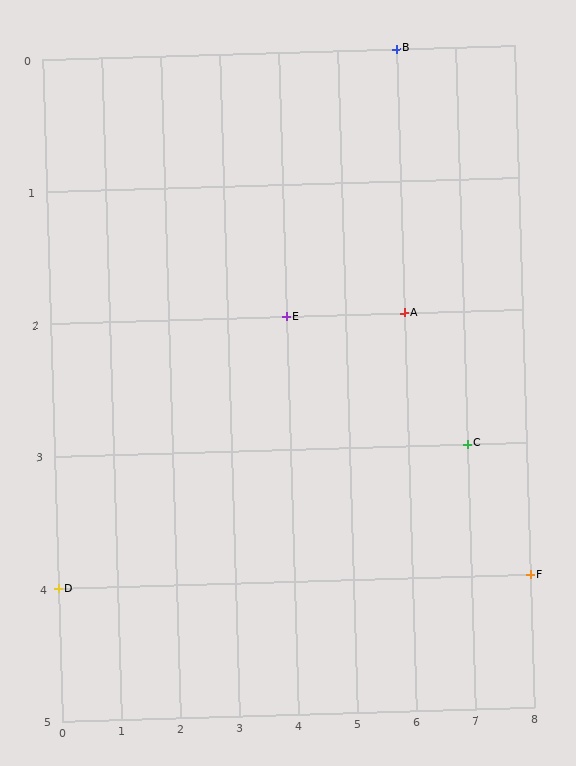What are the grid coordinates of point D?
Point D is at grid coordinates (0, 4).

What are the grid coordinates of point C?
Point C is at grid coordinates (7, 3).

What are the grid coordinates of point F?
Point F is at grid coordinates (8, 4).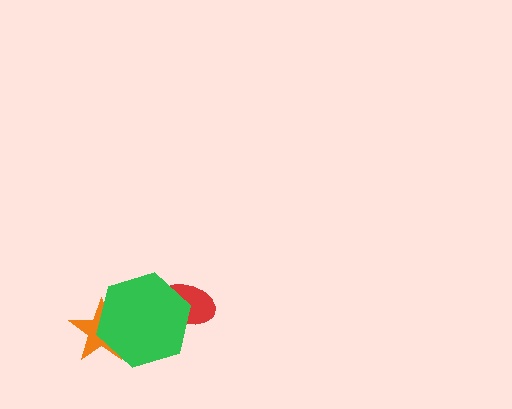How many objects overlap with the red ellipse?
1 object overlaps with the red ellipse.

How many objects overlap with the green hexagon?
2 objects overlap with the green hexagon.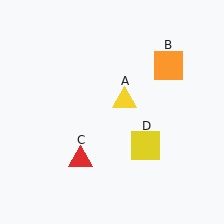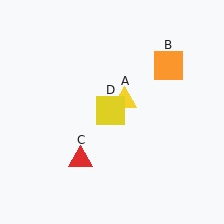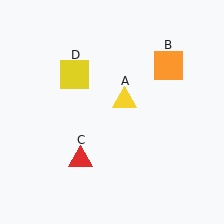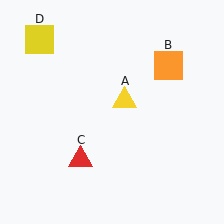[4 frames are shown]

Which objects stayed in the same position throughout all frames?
Yellow triangle (object A) and orange square (object B) and red triangle (object C) remained stationary.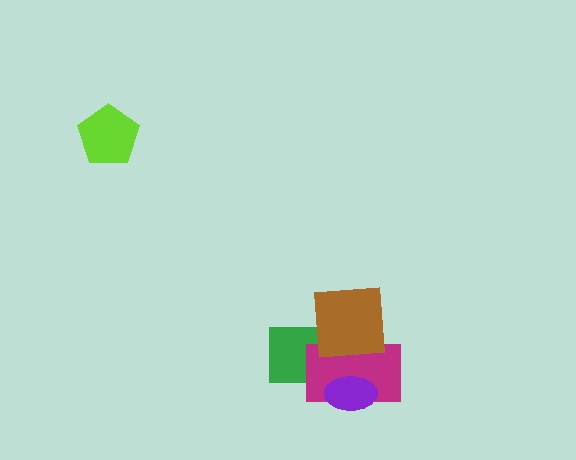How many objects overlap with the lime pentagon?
0 objects overlap with the lime pentagon.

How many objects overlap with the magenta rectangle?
3 objects overlap with the magenta rectangle.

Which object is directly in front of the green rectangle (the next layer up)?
The magenta rectangle is directly in front of the green rectangle.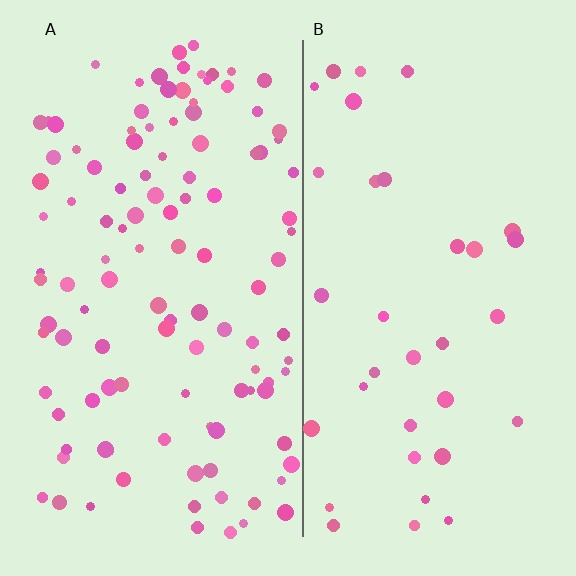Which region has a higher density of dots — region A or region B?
A (the left).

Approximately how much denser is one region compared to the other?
Approximately 3.2× — region A over region B.